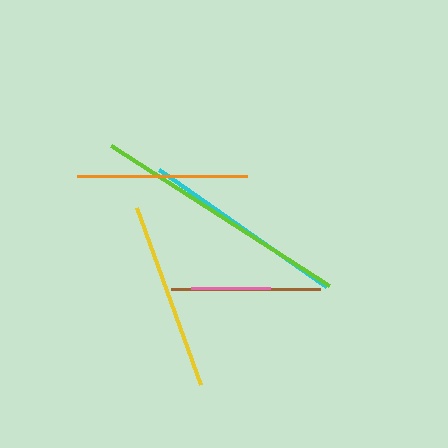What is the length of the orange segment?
The orange segment is approximately 170 pixels long.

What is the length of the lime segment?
The lime segment is approximately 260 pixels long.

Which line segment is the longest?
The lime line is the longest at approximately 260 pixels.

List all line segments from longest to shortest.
From longest to shortest: lime, cyan, yellow, orange, brown, pink.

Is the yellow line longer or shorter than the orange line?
The yellow line is longer than the orange line.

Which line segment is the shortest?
The pink line is the shortest at approximately 78 pixels.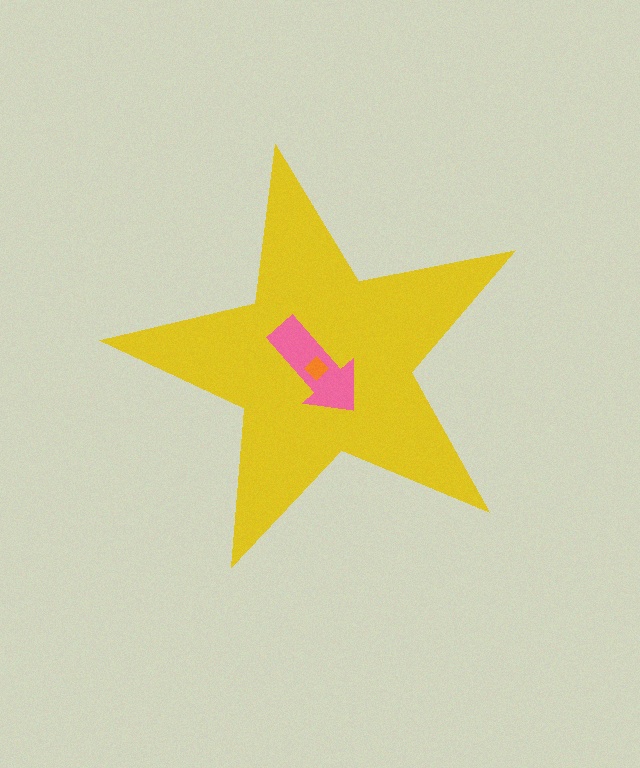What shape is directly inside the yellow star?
The pink arrow.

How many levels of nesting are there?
3.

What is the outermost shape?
The yellow star.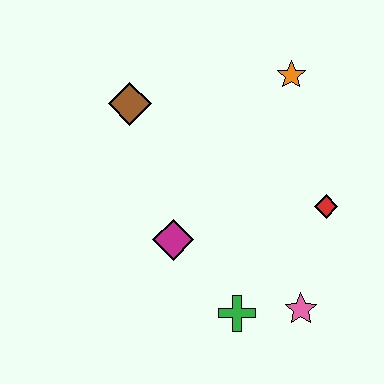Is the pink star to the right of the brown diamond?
Yes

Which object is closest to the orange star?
The red diamond is closest to the orange star.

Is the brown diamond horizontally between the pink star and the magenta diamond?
No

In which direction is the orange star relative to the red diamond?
The orange star is above the red diamond.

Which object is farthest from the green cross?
The orange star is farthest from the green cross.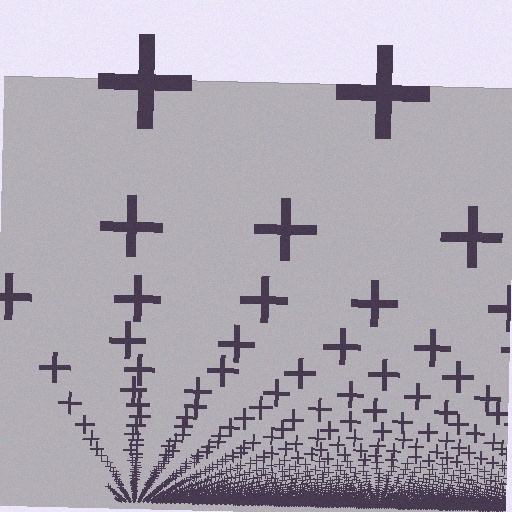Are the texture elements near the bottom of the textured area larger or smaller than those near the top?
Smaller. The gradient is inverted — elements near the bottom are smaller and denser.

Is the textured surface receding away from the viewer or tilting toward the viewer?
The surface appears to tilt toward the viewer. Texture elements get larger and sparser toward the top.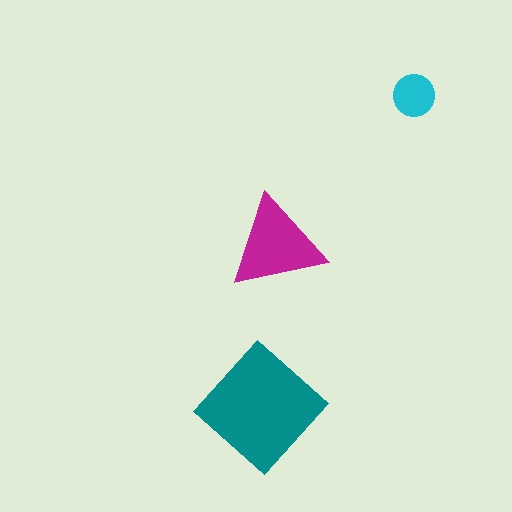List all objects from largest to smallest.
The teal diamond, the magenta triangle, the cyan circle.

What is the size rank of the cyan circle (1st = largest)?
3rd.